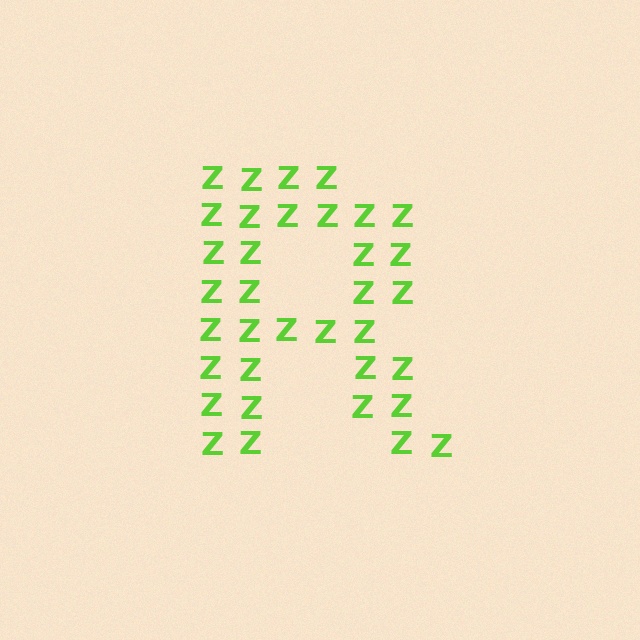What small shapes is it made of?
It is made of small letter Z's.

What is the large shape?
The large shape is the letter R.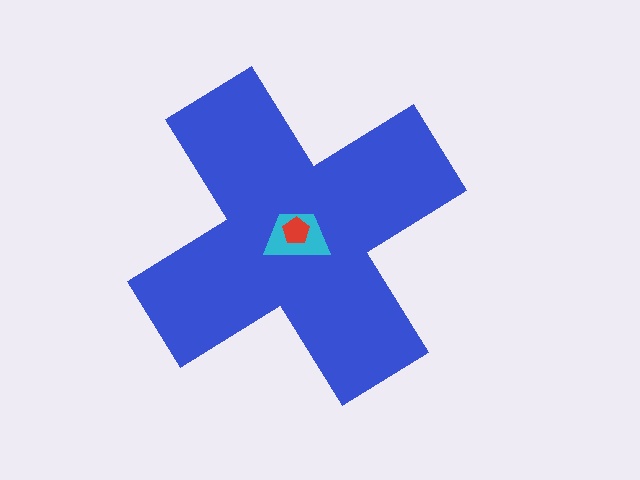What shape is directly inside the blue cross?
The cyan trapezoid.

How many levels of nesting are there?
3.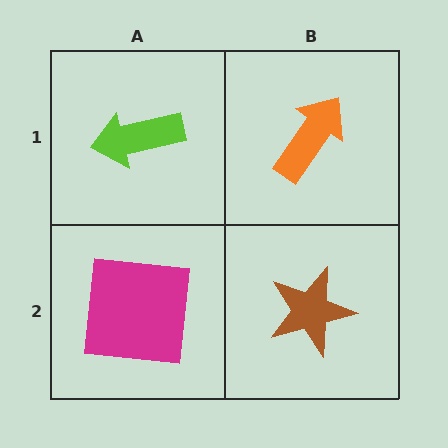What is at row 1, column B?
An orange arrow.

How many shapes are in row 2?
2 shapes.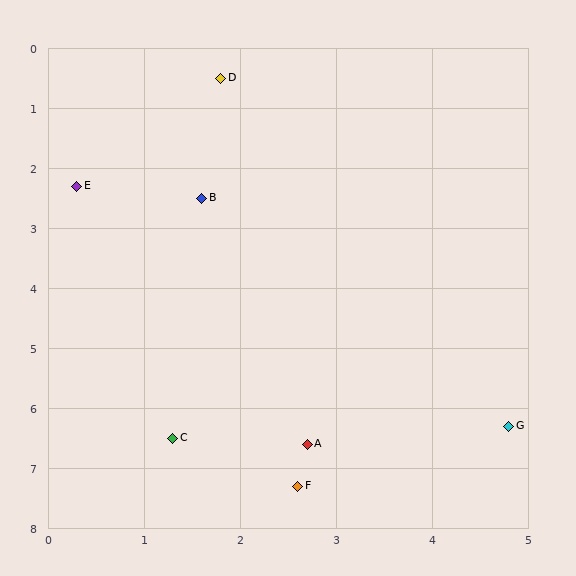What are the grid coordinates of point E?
Point E is at approximately (0.3, 2.3).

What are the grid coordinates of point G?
Point G is at approximately (4.8, 6.3).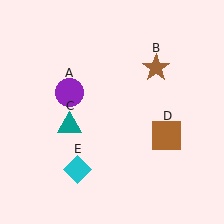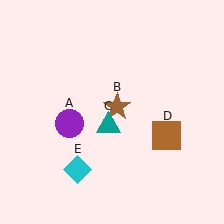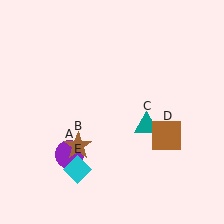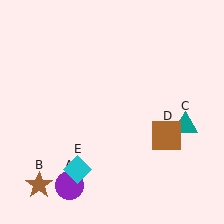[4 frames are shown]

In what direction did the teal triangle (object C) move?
The teal triangle (object C) moved right.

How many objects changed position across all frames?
3 objects changed position: purple circle (object A), brown star (object B), teal triangle (object C).